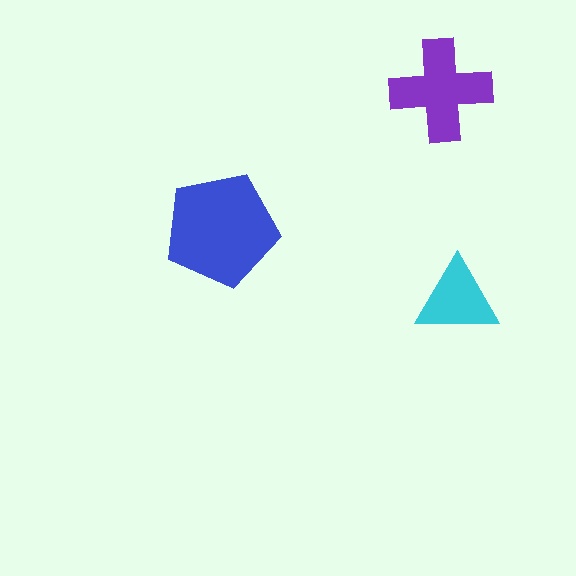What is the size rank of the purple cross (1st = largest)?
2nd.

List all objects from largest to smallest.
The blue pentagon, the purple cross, the cyan triangle.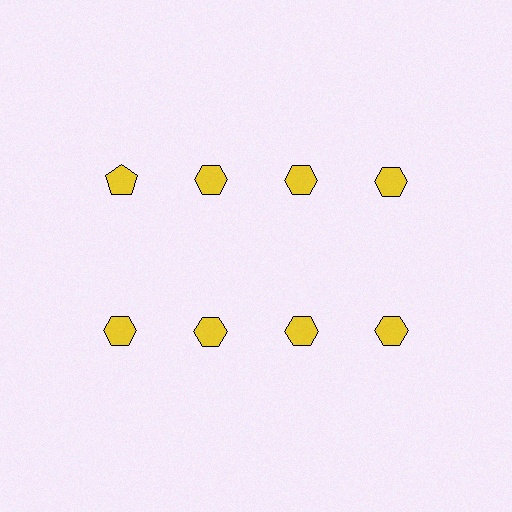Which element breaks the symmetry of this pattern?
The yellow pentagon in the top row, leftmost column breaks the symmetry. All other shapes are yellow hexagons.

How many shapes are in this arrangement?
There are 8 shapes arranged in a grid pattern.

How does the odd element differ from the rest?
It has a different shape: pentagon instead of hexagon.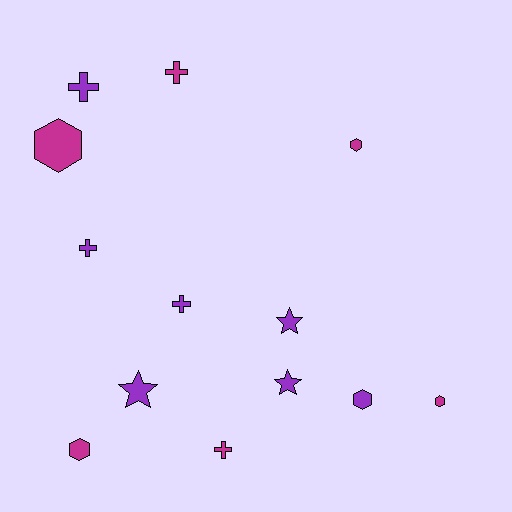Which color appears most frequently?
Purple, with 7 objects.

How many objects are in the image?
There are 13 objects.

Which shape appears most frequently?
Cross, with 5 objects.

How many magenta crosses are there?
There are 2 magenta crosses.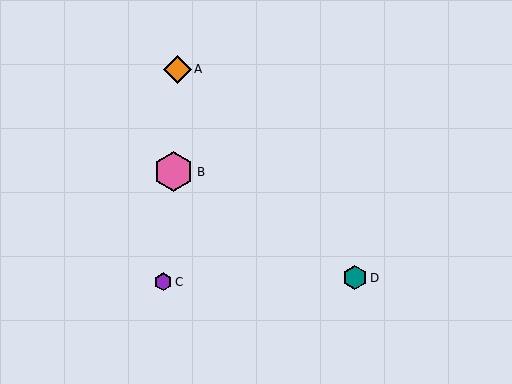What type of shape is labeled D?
Shape D is a teal hexagon.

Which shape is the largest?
The pink hexagon (labeled B) is the largest.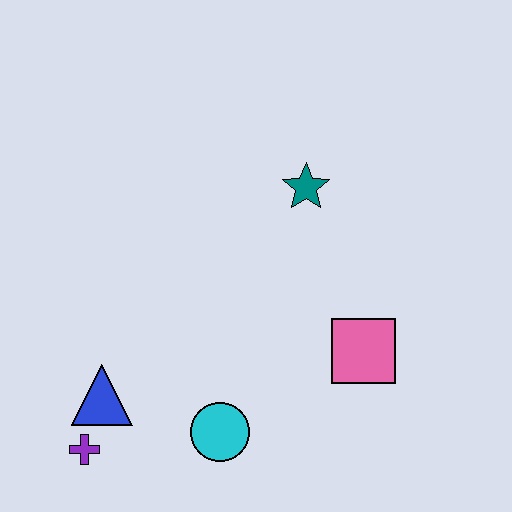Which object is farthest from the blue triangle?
The teal star is farthest from the blue triangle.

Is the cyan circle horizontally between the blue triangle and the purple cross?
No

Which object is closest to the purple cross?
The blue triangle is closest to the purple cross.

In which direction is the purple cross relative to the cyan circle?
The purple cross is to the left of the cyan circle.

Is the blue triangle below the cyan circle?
No